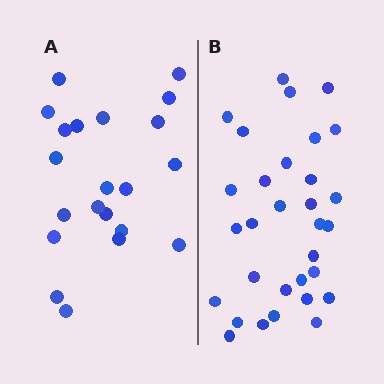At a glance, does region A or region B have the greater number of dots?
Region B (the right region) has more dots.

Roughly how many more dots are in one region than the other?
Region B has roughly 10 or so more dots than region A.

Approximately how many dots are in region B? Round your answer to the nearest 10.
About 30 dots. (The exact count is 31, which rounds to 30.)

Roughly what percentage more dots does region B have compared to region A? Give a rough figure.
About 50% more.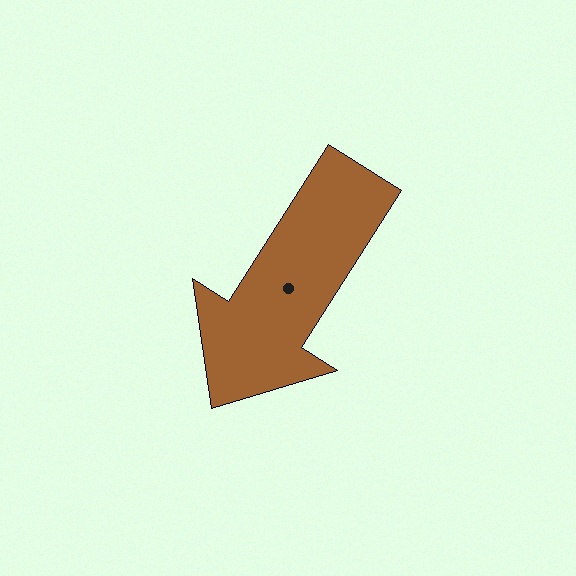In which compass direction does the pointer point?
Southwest.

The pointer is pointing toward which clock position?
Roughly 7 o'clock.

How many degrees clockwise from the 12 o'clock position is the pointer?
Approximately 212 degrees.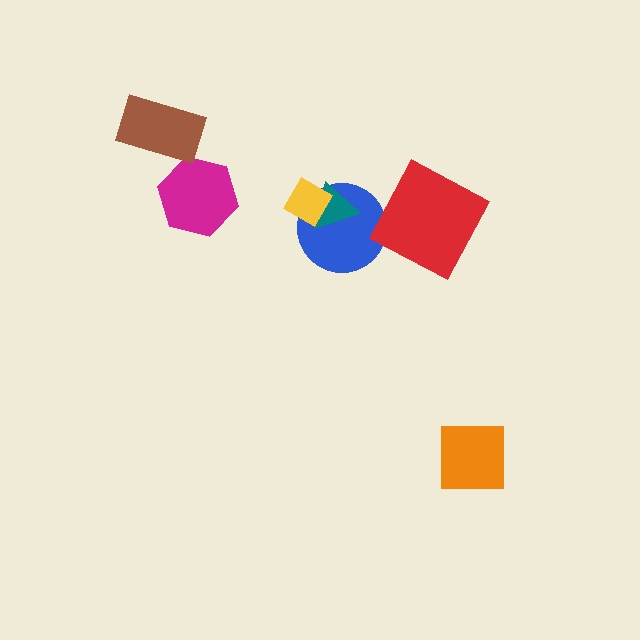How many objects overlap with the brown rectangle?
0 objects overlap with the brown rectangle.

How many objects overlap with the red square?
0 objects overlap with the red square.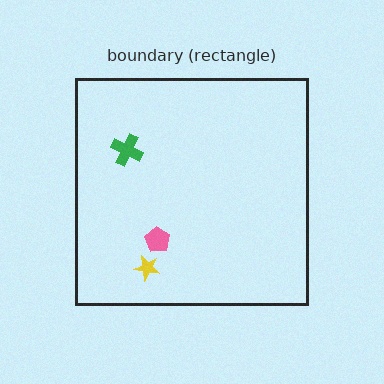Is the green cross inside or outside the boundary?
Inside.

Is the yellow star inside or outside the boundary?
Inside.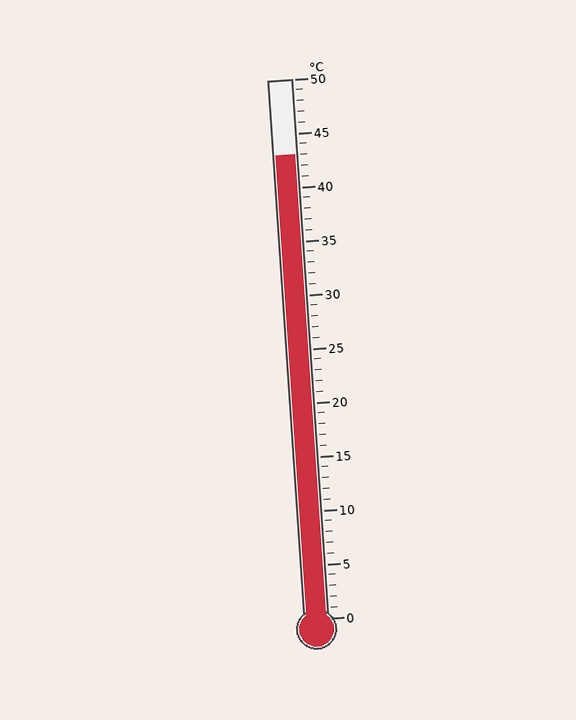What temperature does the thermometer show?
The thermometer shows approximately 43°C.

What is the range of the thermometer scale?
The thermometer scale ranges from 0°C to 50°C.